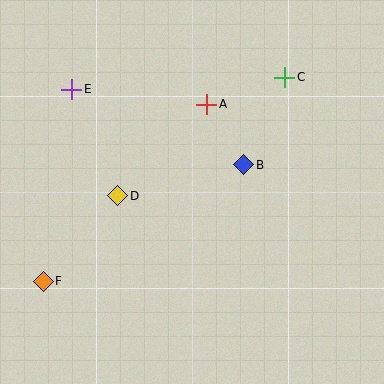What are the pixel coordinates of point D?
Point D is at (118, 196).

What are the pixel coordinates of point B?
Point B is at (244, 165).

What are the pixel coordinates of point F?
Point F is at (43, 281).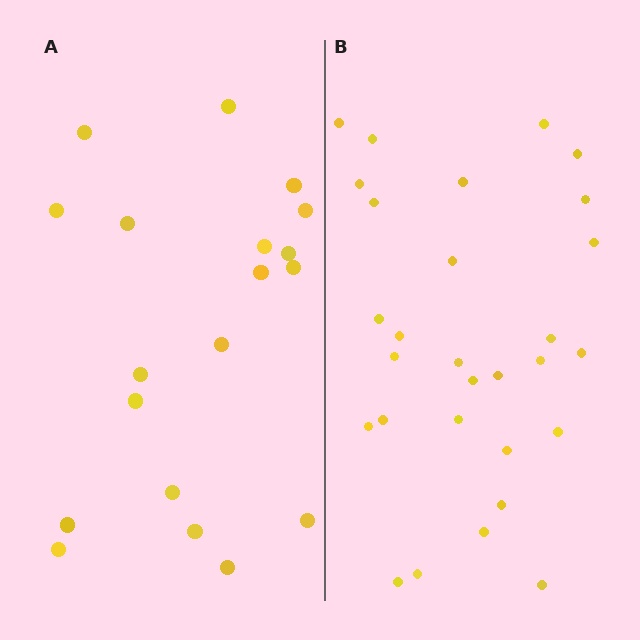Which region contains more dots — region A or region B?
Region B (the right region) has more dots.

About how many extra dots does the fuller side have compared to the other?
Region B has roughly 10 or so more dots than region A.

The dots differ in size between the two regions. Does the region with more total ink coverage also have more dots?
No. Region A has more total ink coverage because its dots are larger, but region B actually contains more individual dots. Total area can be misleading — the number of items is what matters here.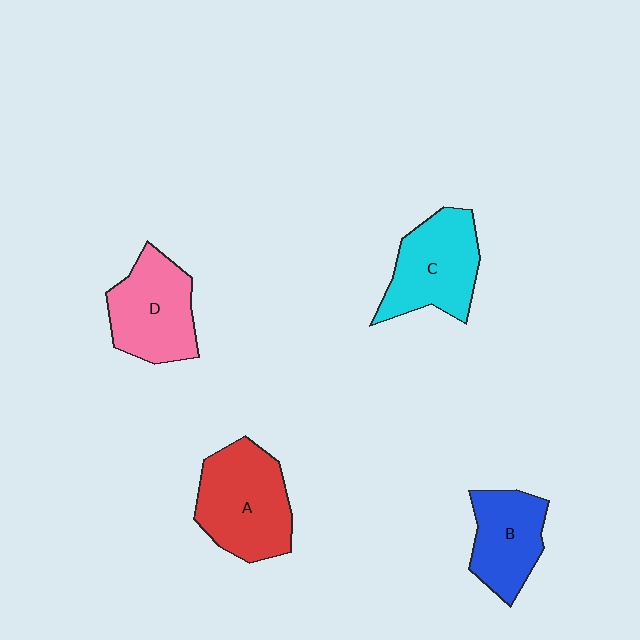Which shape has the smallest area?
Shape B (blue).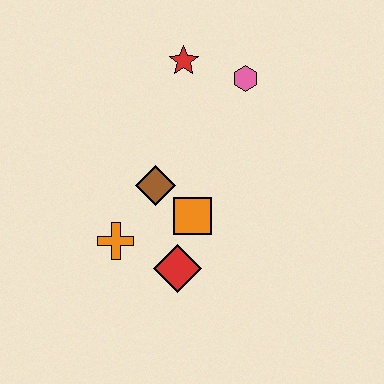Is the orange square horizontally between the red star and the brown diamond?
No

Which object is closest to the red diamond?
The orange square is closest to the red diamond.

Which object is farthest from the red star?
The red diamond is farthest from the red star.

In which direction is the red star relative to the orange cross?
The red star is above the orange cross.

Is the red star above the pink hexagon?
Yes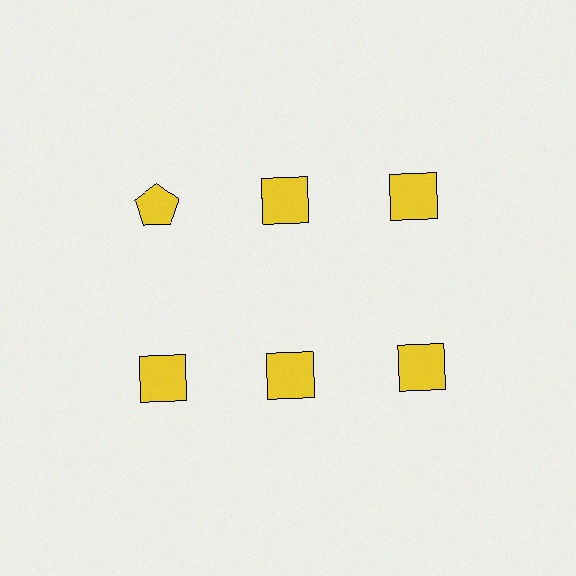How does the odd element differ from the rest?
It has a different shape: pentagon instead of square.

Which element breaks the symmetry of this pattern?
The yellow pentagon in the top row, leftmost column breaks the symmetry. All other shapes are yellow squares.